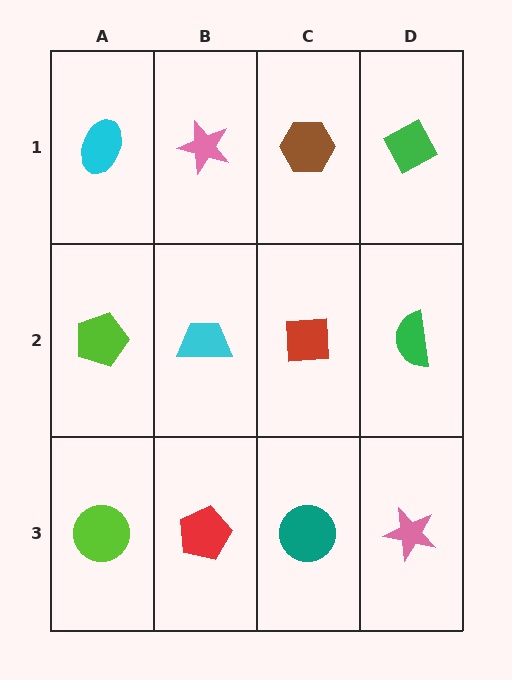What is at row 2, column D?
A green semicircle.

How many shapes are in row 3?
4 shapes.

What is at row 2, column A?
A lime pentagon.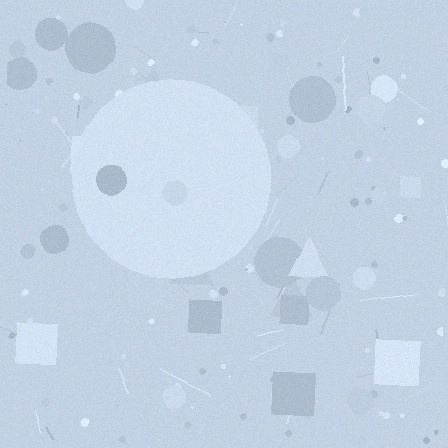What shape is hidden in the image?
A circle is hidden in the image.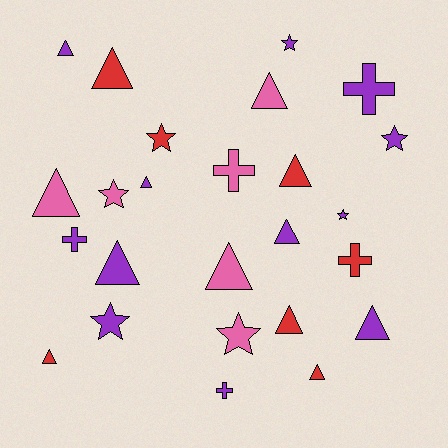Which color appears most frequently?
Purple, with 12 objects.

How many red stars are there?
There is 1 red star.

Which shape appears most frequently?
Triangle, with 13 objects.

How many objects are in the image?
There are 25 objects.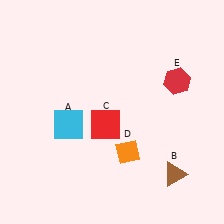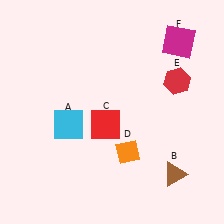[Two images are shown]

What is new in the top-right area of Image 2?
A magenta square (F) was added in the top-right area of Image 2.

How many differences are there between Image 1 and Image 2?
There is 1 difference between the two images.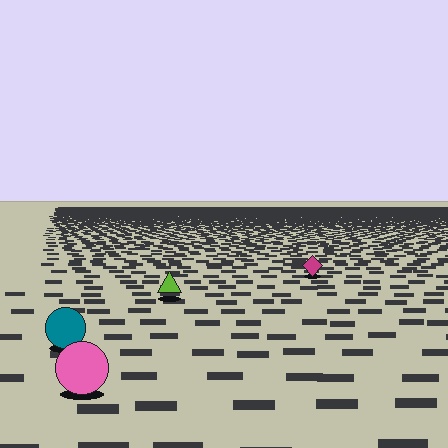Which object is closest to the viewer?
The pink circle is closest. The texture marks near it are larger and more spread out.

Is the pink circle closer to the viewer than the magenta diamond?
Yes. The pink circle is closer — you can tell from the texture gradient: the ground texture is coarser near it.